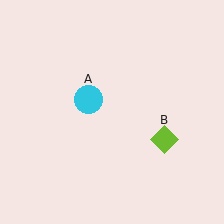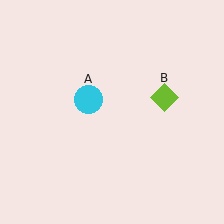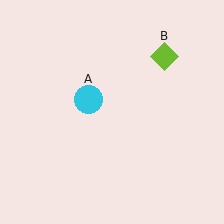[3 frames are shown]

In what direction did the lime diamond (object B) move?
The lime diamond (object B) moved up.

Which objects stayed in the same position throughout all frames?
Cyan circle (object A) remained stationary.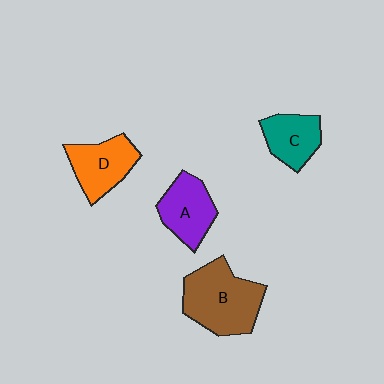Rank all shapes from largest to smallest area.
From largest to smallest: B (brown), D (orange), A (purple), C (teal).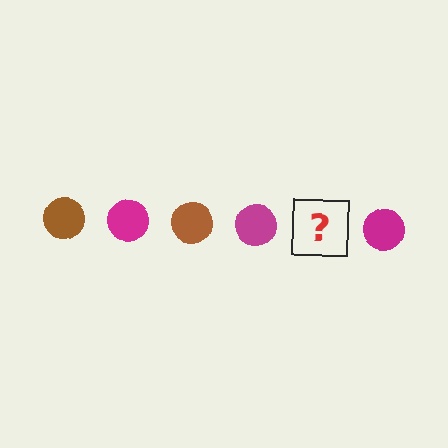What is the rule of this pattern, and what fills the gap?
The rule is that the pattern cycles through brown, magenta circles. The gap should be filled with a brown circle.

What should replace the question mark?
The question mark should be replaced with a brown circle.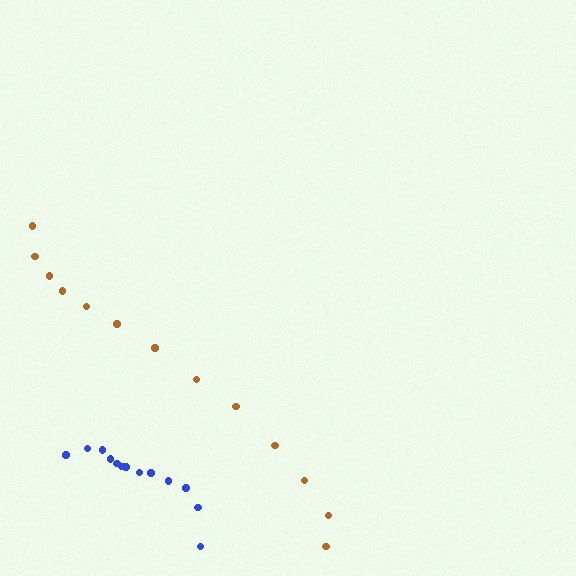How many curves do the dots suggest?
There are 2 distinct paths.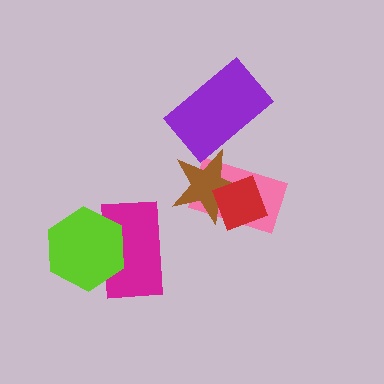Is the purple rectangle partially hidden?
No, no other shape covers it.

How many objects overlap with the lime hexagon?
1 object overlaps with the lime hexagon.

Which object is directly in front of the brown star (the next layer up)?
The red diamond is directly in front of the brown star.